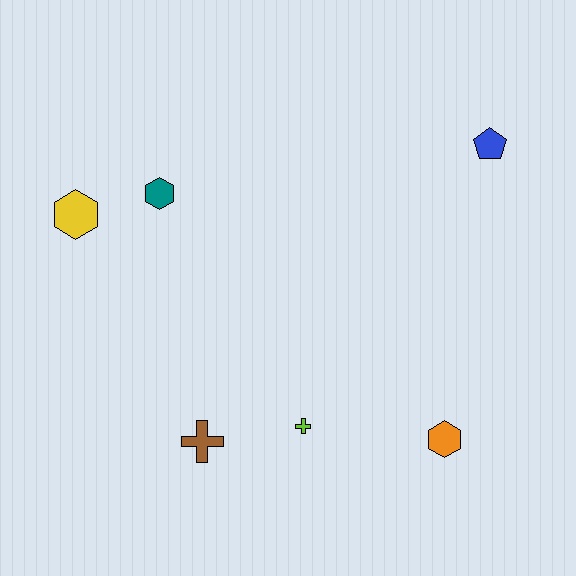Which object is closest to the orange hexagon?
The lime cross is closest to the orange hexagon.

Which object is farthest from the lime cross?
The blue pentagon is farthest from the lime cross.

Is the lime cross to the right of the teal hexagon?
Yes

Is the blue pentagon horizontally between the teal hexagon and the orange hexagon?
No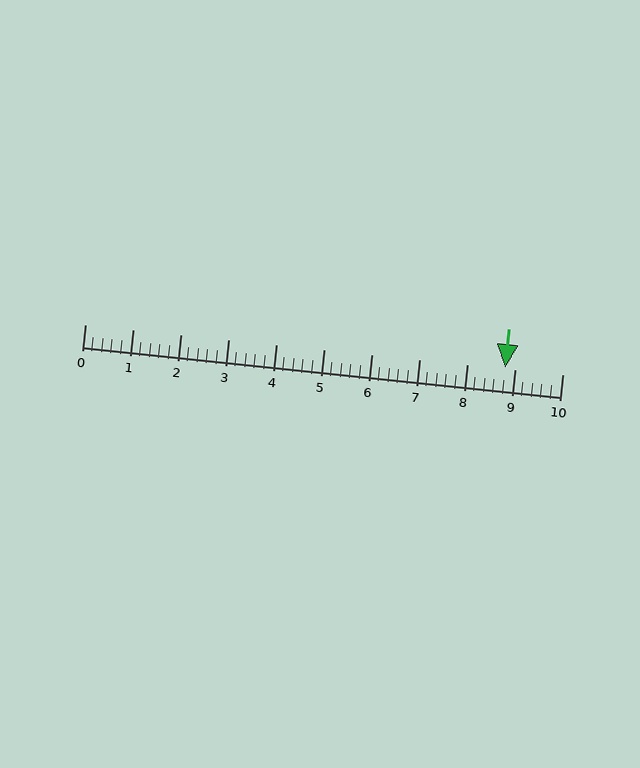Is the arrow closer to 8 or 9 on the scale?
The arrow is closer to 9.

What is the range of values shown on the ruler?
The ruler shows values from 0 to 10.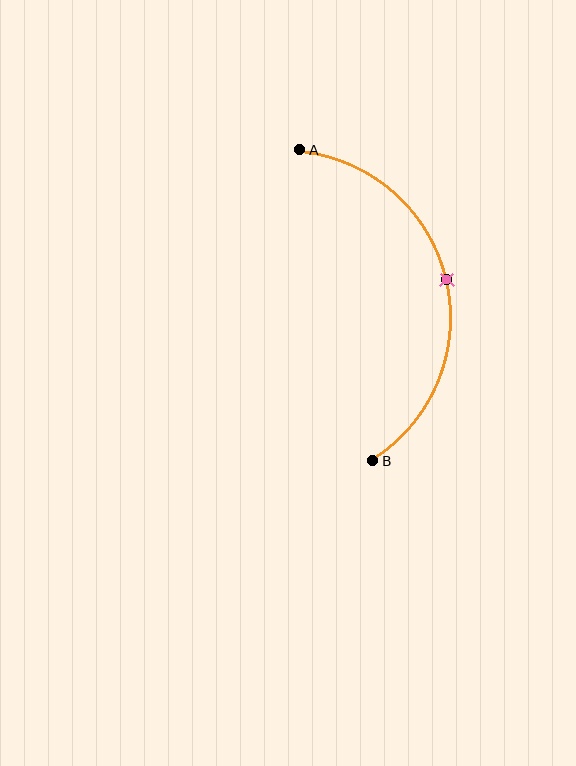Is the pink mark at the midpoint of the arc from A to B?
Yes. The pink mark lies on the arc at equal arc-length from both A and B — it is the arc midpoint.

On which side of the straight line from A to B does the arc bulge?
The arc bulges to the right of the straight line connecting A and B.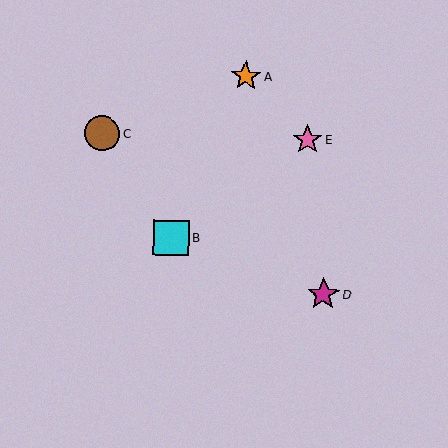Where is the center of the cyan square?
The center of the cyan square is at (171, 238).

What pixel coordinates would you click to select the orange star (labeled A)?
Click at (246, 76) to select the orange star A.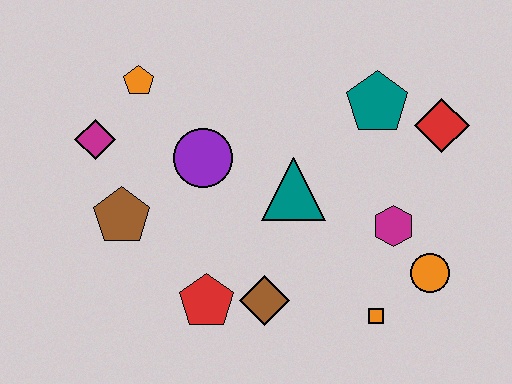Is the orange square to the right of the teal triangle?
Yes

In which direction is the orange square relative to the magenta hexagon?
The orange square is below the magenta hexagon.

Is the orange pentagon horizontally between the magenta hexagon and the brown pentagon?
Yes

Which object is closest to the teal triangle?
The purple circle is closest to the teal triangle.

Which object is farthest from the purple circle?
The orange circle is farthest from the purple circle.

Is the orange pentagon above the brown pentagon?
Yes